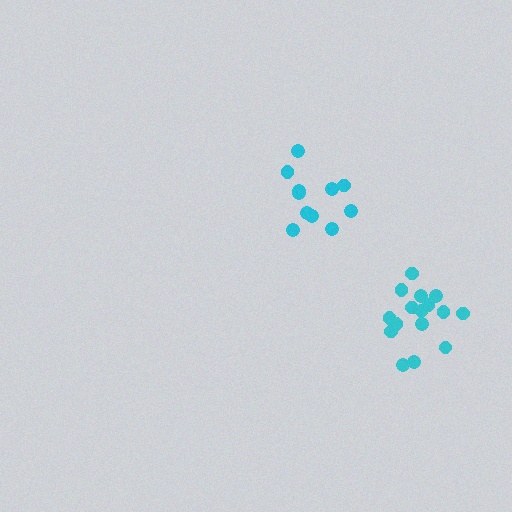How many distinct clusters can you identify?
There are 2 distinct clusters.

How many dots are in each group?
Group 1: 16 dots, Group 2: 11 dots (27 total).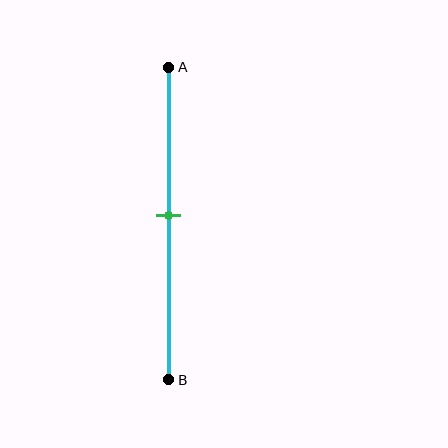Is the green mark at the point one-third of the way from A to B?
No, the mark is at about 45% from A, not at the 33% one-third point.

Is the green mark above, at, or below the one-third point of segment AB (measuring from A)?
The green mark is below the one-third point of segment AB.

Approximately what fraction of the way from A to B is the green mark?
The green mark is approximately 45% of the way from A to B.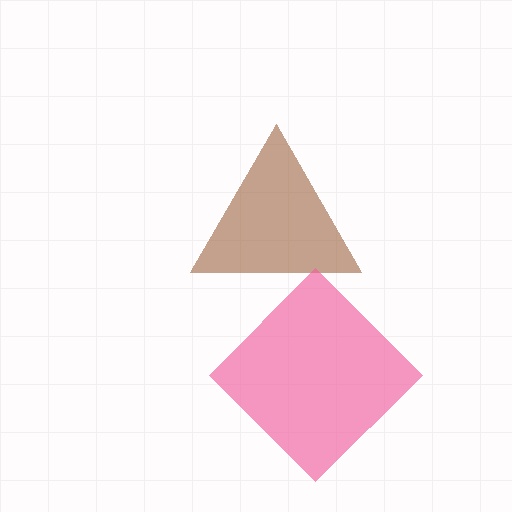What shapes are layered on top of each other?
The layered shapes are: a brown triangle, a pink diamond.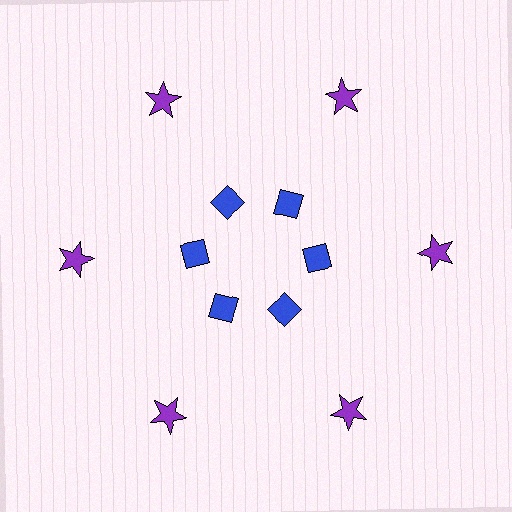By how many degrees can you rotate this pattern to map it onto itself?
The pattern maps onto itself every 60 degrees of rotation.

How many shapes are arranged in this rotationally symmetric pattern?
There are 12 shapes, arranged in 6 groups of 2.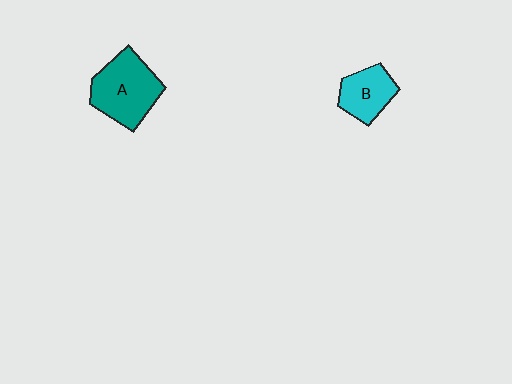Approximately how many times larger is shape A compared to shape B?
Approximately 1.6 times.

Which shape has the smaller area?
Shape B (cyan).